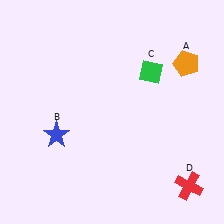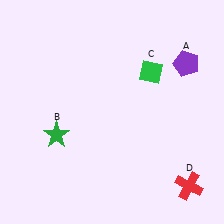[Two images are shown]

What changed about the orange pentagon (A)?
In Image 1, A is orange. In Image 2, it changed to purple.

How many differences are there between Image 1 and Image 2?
There are 2 differences between the two images.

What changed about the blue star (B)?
In Image 1, B is blue. In Image 2, it changed to green.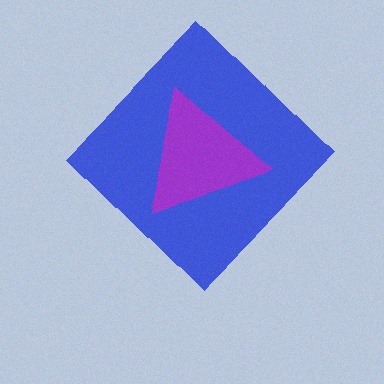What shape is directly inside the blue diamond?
The purple triangle.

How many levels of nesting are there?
2.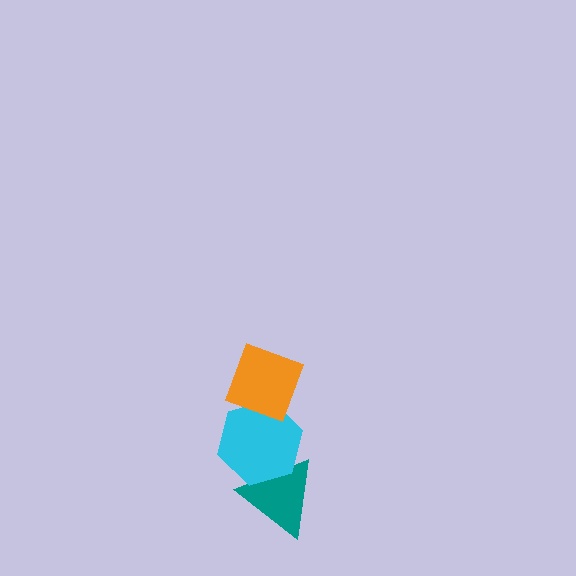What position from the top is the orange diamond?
The orange diamond is 1st from the top.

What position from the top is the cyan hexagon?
The cyan hexagon is 2nd from the top.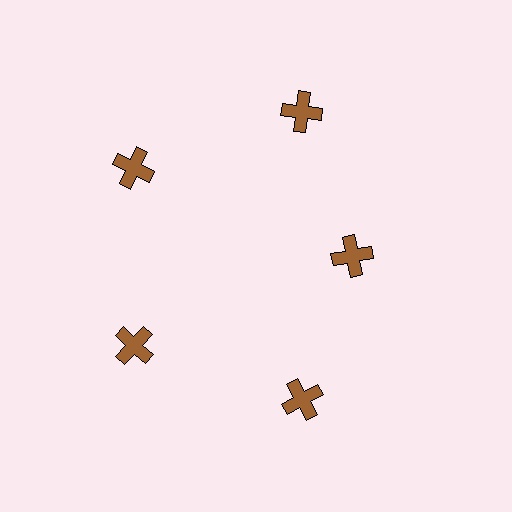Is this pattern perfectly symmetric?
No. The 5 brown crosses are arranged in a ring, but one element near the 3 o'clock position is pulled inward toward the center, breaking the 5-fold rotational symmetry.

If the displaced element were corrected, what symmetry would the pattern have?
It would have 5-fold rotational symmetry — the pattern would map onto itself every 72 degrees.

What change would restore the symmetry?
The symmetry would be restored by moving it outward, back onto the ring so that all 5 crosses sit at equal angles and equal distance from the center.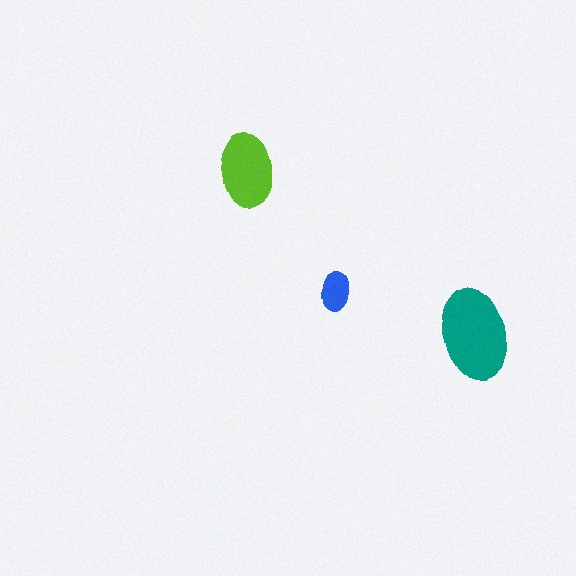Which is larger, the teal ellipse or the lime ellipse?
The teal one.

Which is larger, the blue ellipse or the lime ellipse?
The lime one.